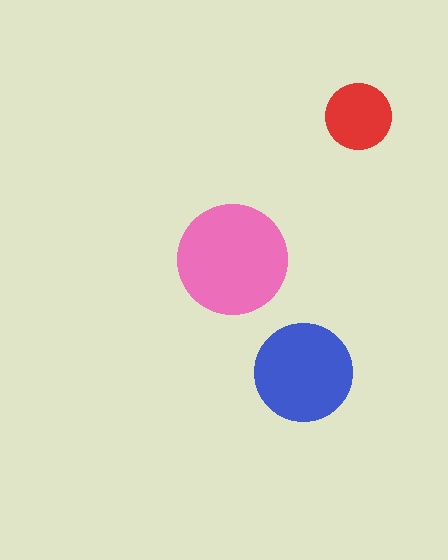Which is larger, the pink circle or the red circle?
The pink one.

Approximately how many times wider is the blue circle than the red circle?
About 1.5 times wider.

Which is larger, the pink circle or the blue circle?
The pink one.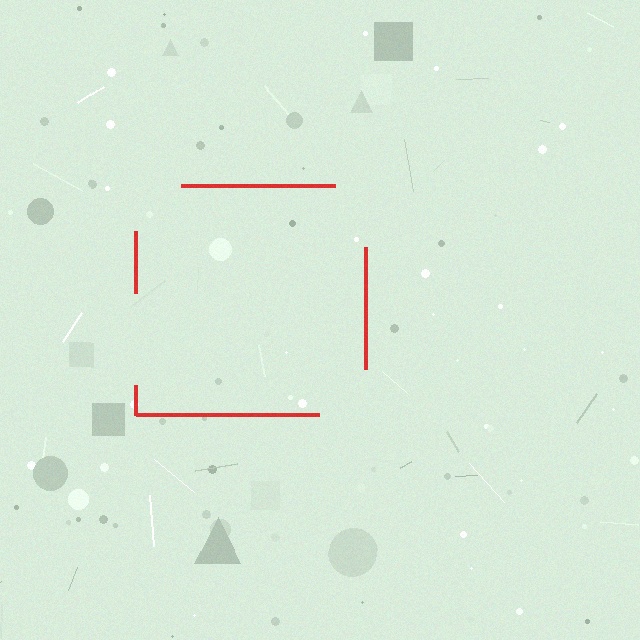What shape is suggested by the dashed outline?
The dashed outline suggests a square.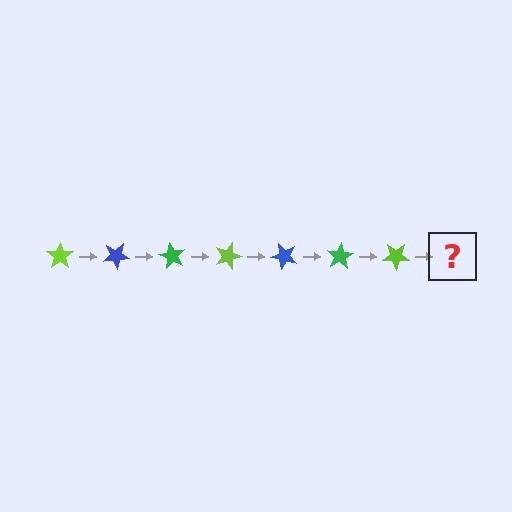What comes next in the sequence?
The next element should be a blue star, rotated 210 degrees from the start.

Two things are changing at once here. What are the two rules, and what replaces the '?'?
The two rules are that it rotates 30 degrees each step and the color cycles through lime, blue, and green. The '?' should be a blue star, rotated 210 degrees from the start.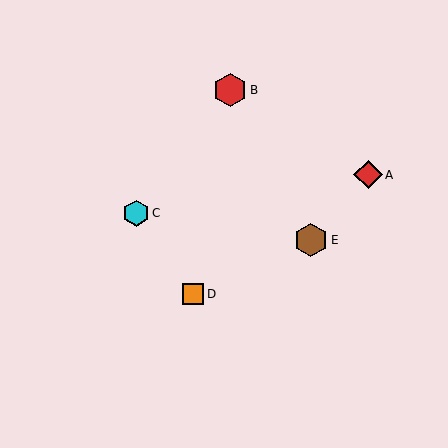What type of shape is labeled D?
Shape D is an orange square.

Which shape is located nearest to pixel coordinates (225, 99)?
The red hexagon (labeled B) at (230, 90) is nearest to that location.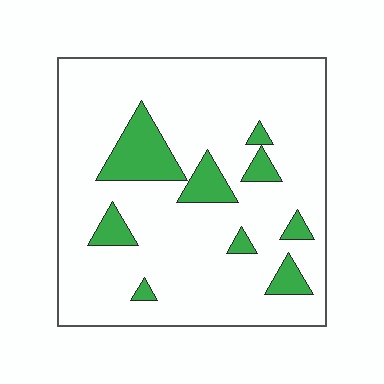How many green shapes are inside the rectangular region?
9.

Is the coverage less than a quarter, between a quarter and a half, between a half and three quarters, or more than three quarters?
Less than a quarter.